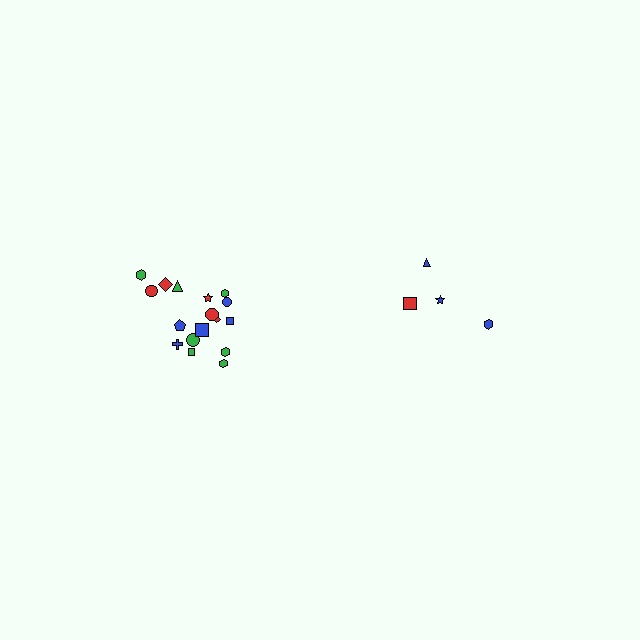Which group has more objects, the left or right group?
The left group.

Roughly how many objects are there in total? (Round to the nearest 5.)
Roughly 20 objects in total.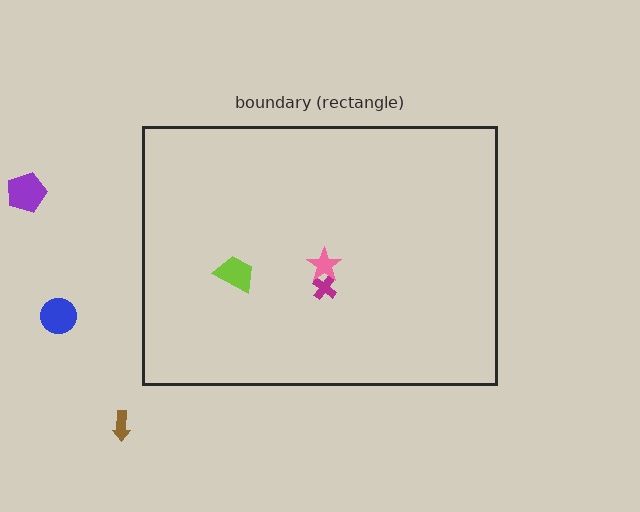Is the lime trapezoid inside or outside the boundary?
Inside.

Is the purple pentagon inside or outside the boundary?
Outside.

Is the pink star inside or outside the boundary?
Inside.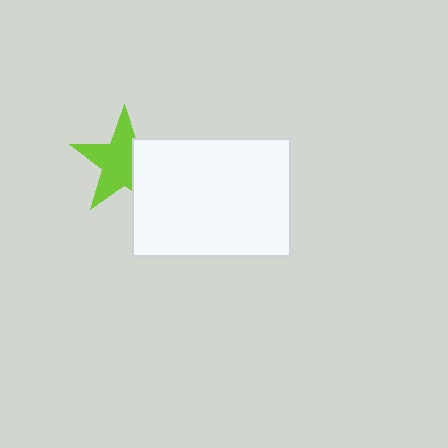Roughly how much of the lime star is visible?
About half of it is visible (roughly 64%).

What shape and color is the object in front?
The object in front is a white rectangle.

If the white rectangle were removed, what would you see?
You would see the complete lime star.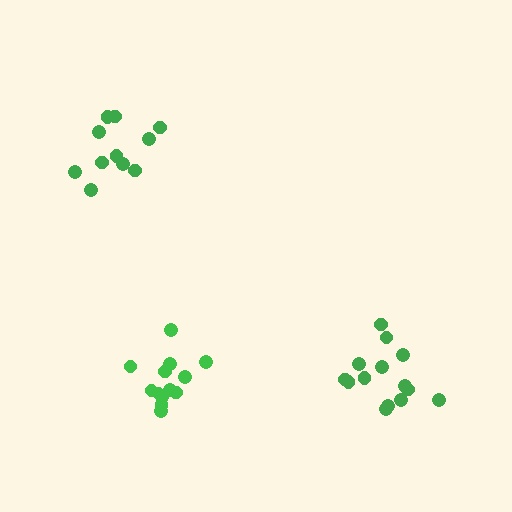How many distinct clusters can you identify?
There are 3 distinct clusters.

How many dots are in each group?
Group 1: 13 dots, Group 2: 11 dots, Group 3: 14 dots (38 total).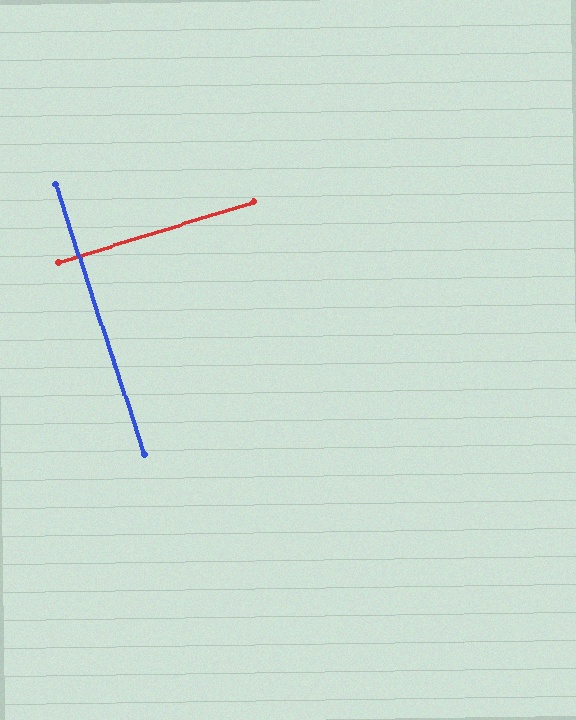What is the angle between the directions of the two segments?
Approximately 89 degrees.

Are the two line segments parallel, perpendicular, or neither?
Perpendicular — they meet at approximately 89°.